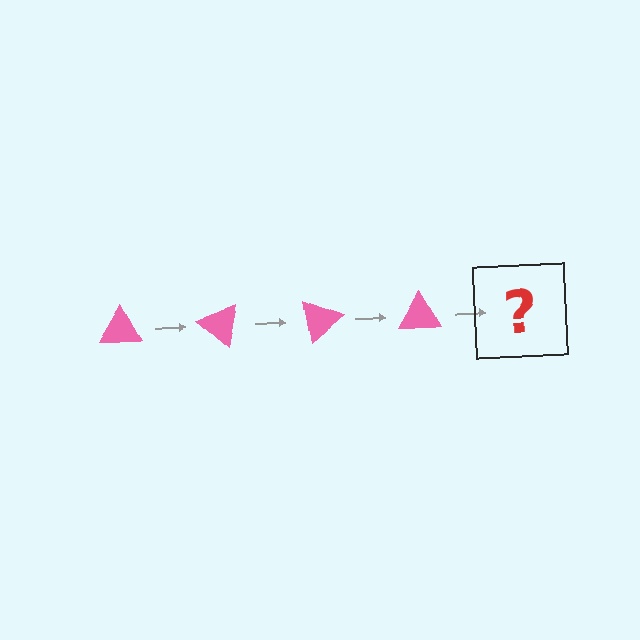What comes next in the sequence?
The next element should be a pink triangle rotated 160 degrees.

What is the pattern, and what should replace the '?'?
The pattern is that the triangle rotates 40 degrees each step. The '?' should be a pink triangle rotated 160 degrees.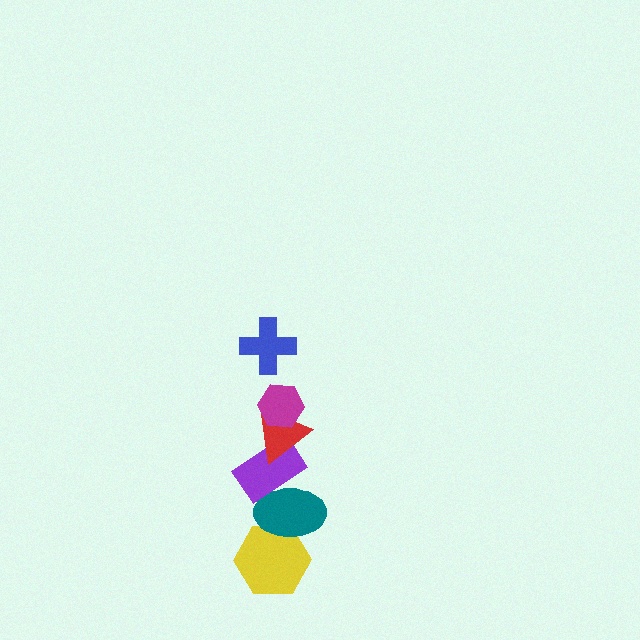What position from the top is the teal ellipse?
The teal ellipse is 5th from the top.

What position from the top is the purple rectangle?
The purple rectangle is 4th from the top.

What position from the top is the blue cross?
The blue cross is 1st from the top.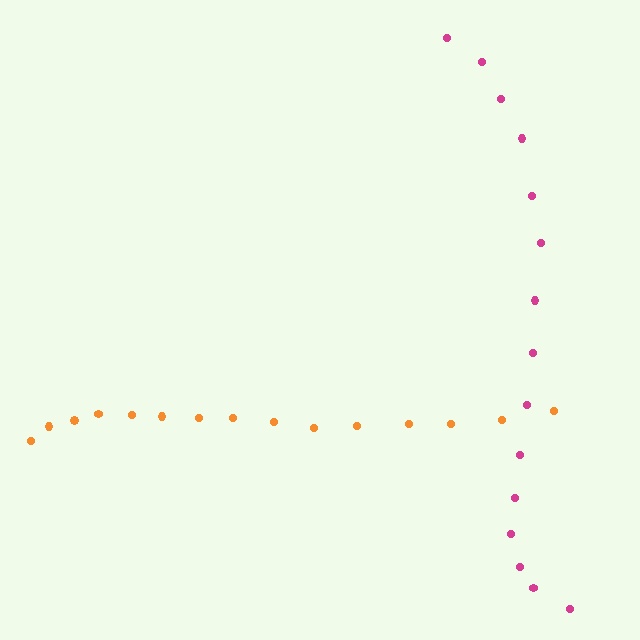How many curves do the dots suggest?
There are 2 distinct paths.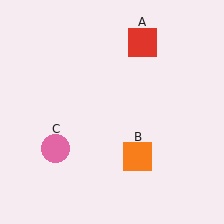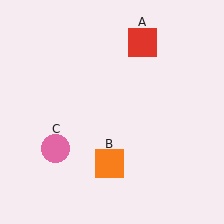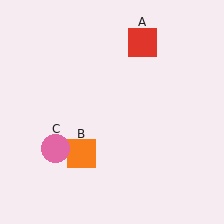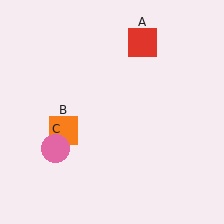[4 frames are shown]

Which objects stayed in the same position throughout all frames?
Red square (object A) and pink circle (object C) remained stationary.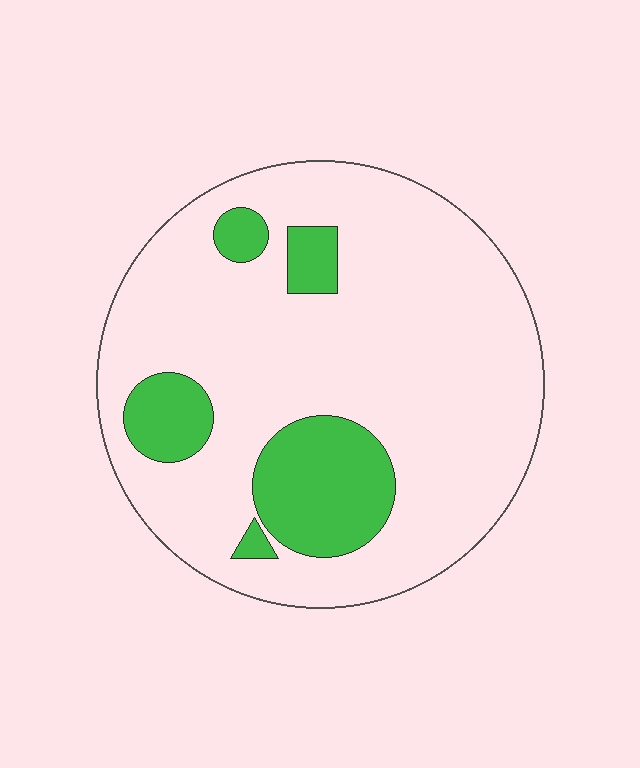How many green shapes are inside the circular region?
5.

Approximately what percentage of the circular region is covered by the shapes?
Approximately 20%.